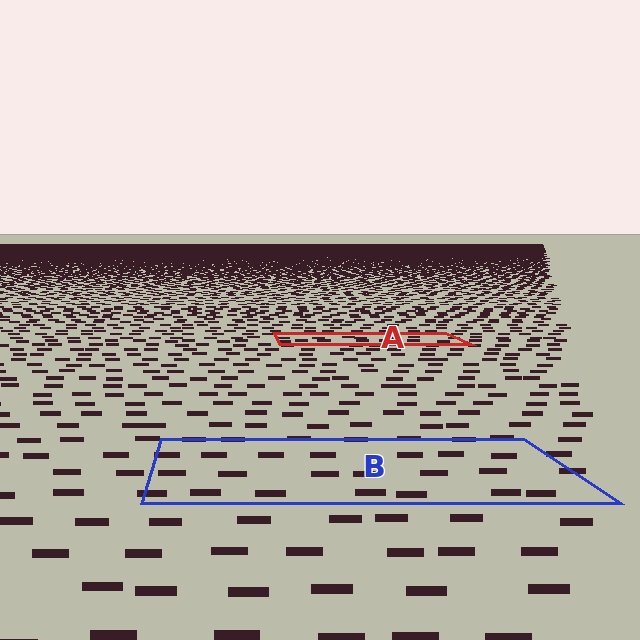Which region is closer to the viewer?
Region B is closer. The texture elements there are larger and more spread out.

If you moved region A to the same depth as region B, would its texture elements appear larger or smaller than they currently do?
They would appear larger. At a closer depth, the same texture elements are projected at a bigger on-screen size.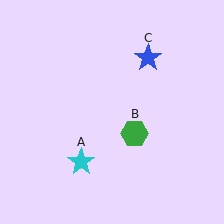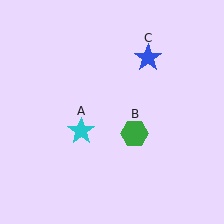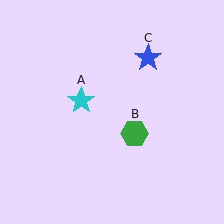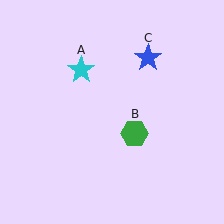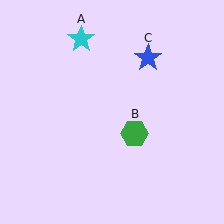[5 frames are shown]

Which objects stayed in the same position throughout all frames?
Green hexagon (object B) and blue star (object C) remained stationary.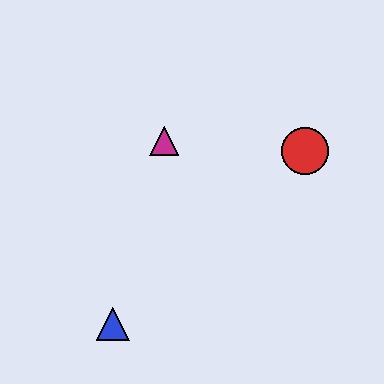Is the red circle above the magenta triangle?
No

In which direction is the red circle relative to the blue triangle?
The red circle is to the right of the blue triangle.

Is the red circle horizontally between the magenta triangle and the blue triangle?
No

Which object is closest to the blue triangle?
The magenta triangle is closest to the blue triangle.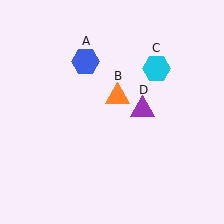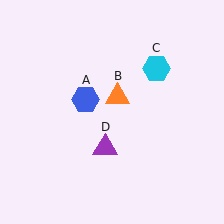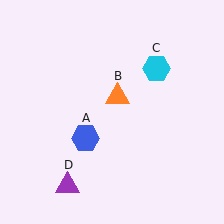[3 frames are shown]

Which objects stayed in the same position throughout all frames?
Orange triangle (object B) and cyan hexagon (object C) remained stationary.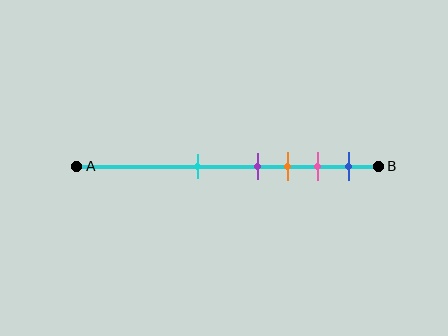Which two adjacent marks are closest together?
The purple and orange marks are the closest adjacent pair.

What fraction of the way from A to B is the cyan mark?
The cyan mark is approximately 40% (0.4) of the way from A to B.